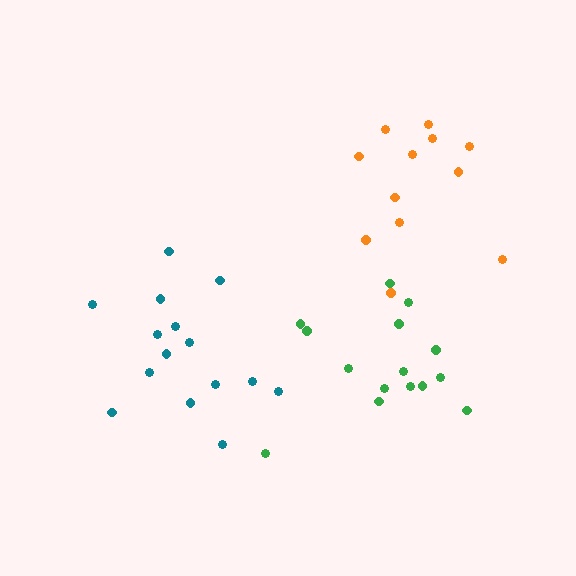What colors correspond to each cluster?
The clusters are colored: teal, orange, green.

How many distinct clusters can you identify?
There are 3 distinct clusters.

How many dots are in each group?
Group 1: 15 dots, Group 2: 12 dots, Group 3: 15 dots (42 total).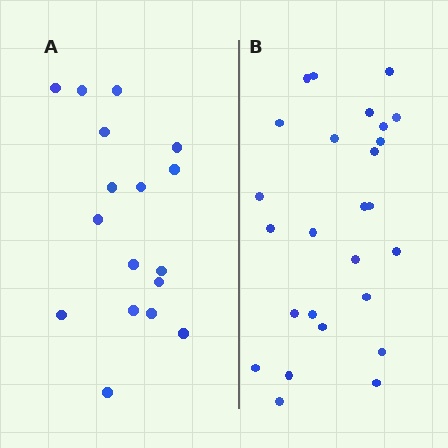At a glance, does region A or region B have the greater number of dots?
Region B (the right region) has more dots.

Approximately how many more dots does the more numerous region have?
Region B has roughly 8 or so more dots than region A.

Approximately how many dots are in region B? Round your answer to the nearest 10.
About 30 dots. (The exact count is 26, which rounds to 30.)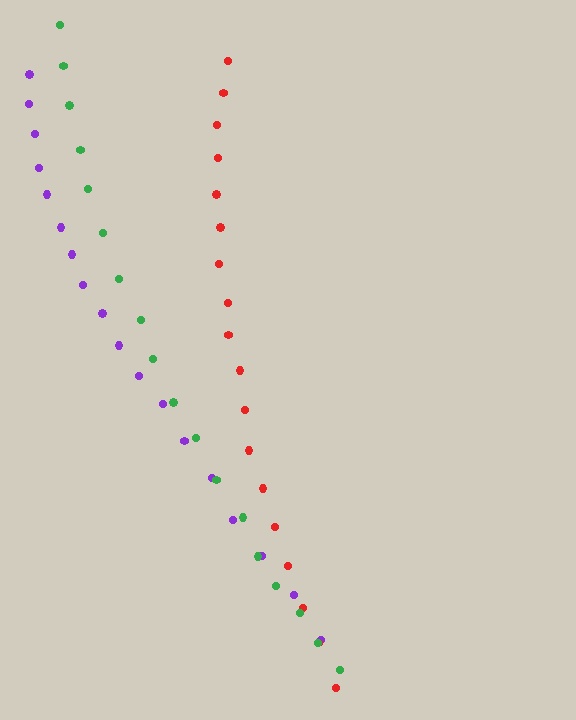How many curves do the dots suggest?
There are 3 distinct paths.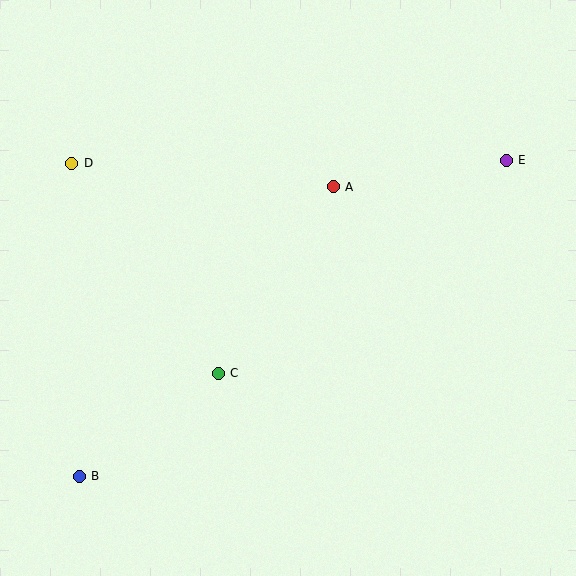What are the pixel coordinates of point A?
Point A is at (333, 187).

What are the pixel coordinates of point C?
Point C is at (218, 373).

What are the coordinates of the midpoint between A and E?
The midpoint between A and E is at (420, 174).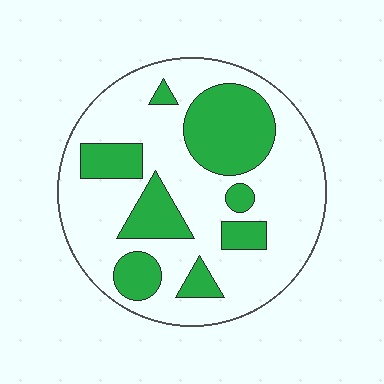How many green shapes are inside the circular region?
8.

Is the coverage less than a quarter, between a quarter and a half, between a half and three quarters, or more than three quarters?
Between a quarter and a half.